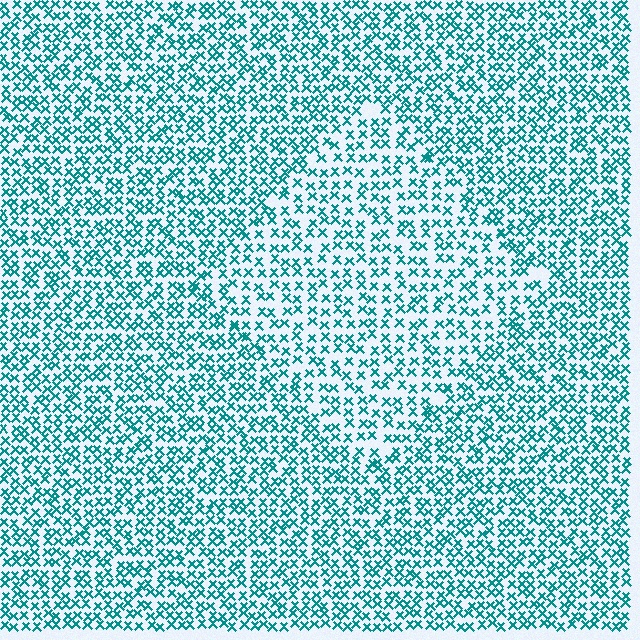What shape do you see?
I see a diamond.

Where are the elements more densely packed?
The elements are more densely packed outside the diamond boundary.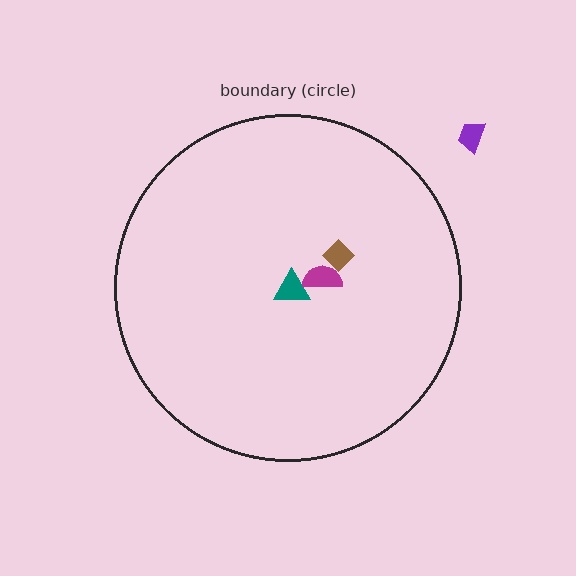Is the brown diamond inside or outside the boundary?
Inside.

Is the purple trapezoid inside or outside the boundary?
Outside.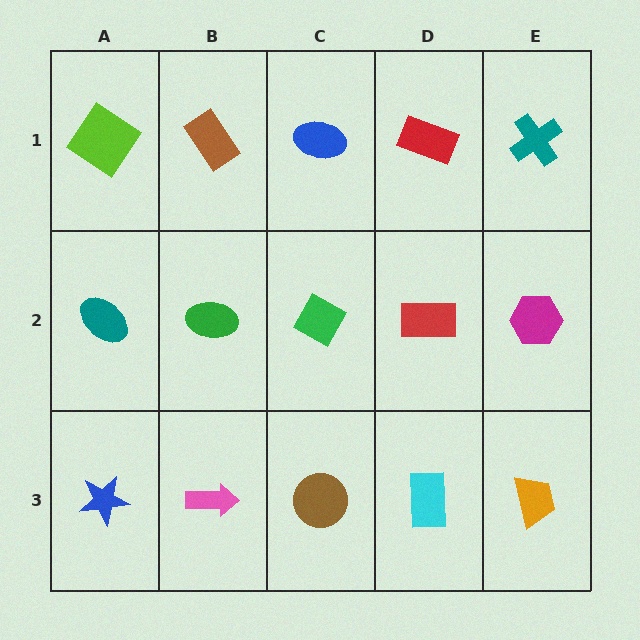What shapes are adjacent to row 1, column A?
A teal ellipse (row 2, column A), a brown rectangle (row 1, column B).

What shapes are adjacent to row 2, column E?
A teal cross (row 1, column E), an orange trapezoid (row 3, column E), a red rectangle (row 2, column D).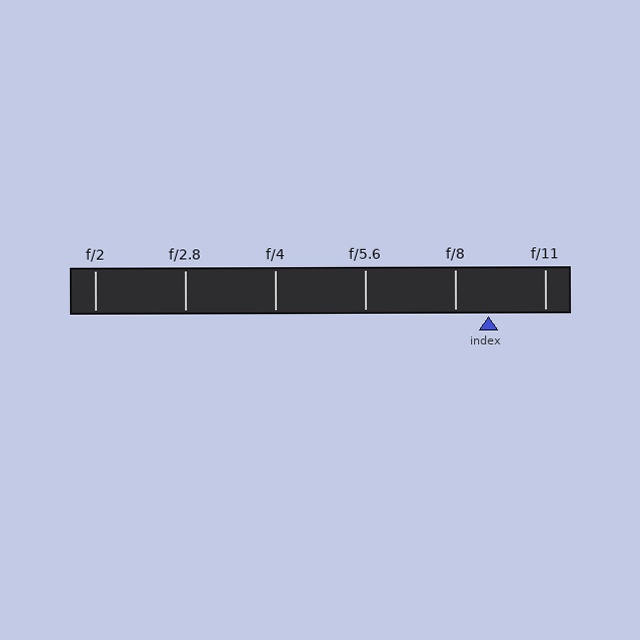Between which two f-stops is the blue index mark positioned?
The index mark is between f/8 and f/11.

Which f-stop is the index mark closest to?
The index mark is closest to f/8.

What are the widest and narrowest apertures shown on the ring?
The widest aperture shown is f/2 and the narrowest is f/11.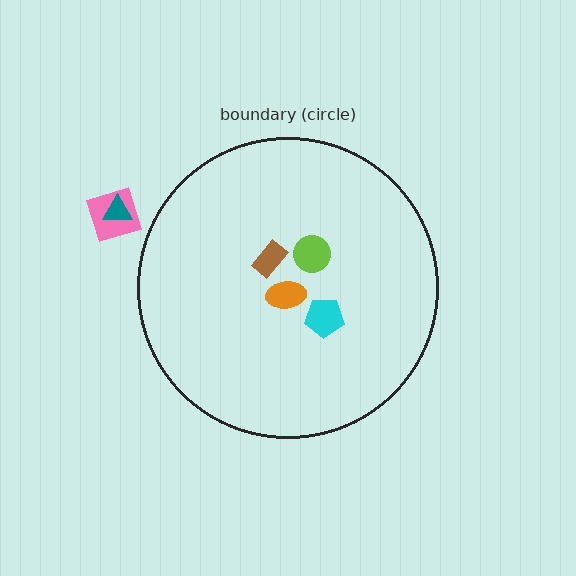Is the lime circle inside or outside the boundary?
Inside.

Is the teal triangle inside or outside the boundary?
Outside.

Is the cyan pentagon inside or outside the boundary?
Inside.